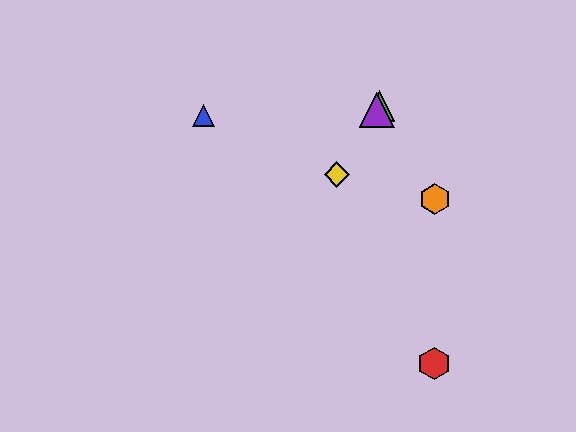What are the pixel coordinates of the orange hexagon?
The orange hexagon is at (435, 199).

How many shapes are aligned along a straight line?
3 shapes (the green triangle, the yellow diamond, the purple triangle) are aligned along a straight line.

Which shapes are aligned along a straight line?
The green triangle, the yellow diamond, the purple triangle are aligned along a straight line.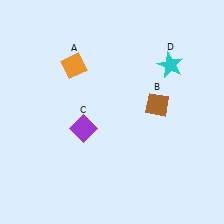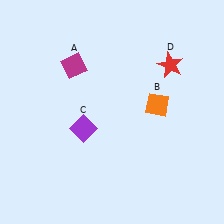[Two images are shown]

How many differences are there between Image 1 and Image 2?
There are 3 differences between the two images.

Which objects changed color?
A changed from orange to magenta. B changed from brown to orange. D changed from cyan to red.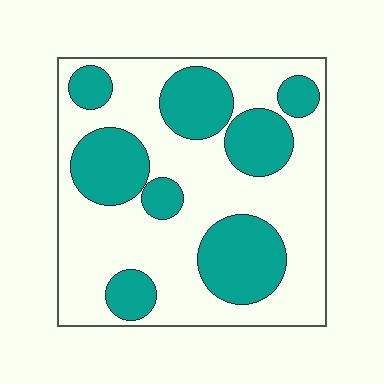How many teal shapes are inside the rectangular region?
8.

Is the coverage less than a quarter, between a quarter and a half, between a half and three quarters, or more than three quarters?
Between a quarter and a half.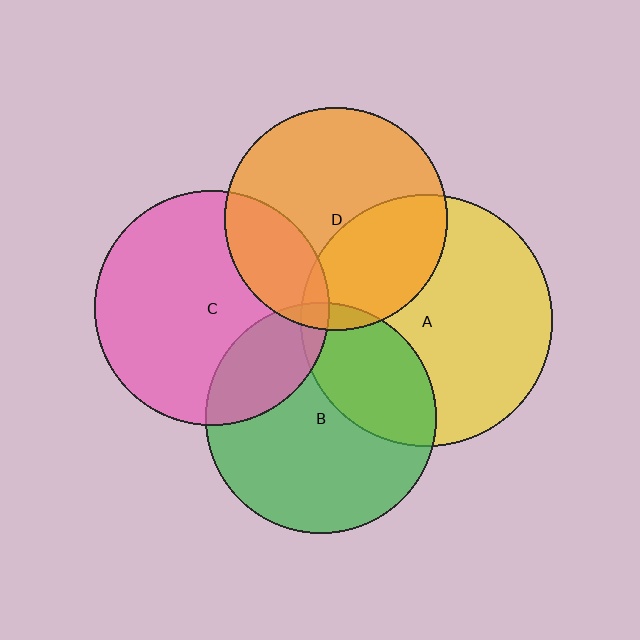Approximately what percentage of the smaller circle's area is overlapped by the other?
Approximately 30%.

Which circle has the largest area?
Circle A (yellow).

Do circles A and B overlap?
Yes.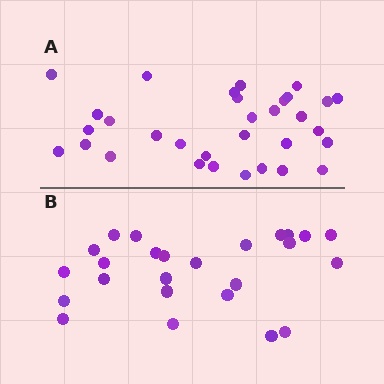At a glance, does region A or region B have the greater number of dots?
Region A (the top region) has more dots.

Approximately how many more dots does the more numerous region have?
Region A has roughly 8 or so more dots than region B.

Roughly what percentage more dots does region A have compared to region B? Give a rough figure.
About 30% more.